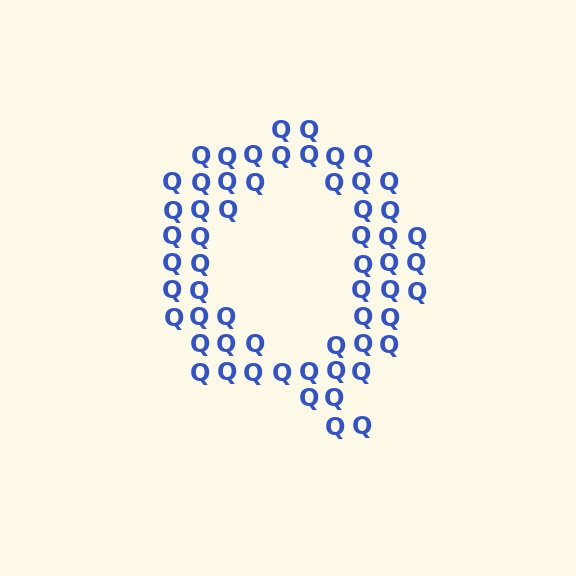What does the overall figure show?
The overall figure shows the letter Q.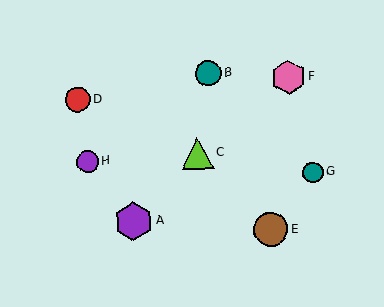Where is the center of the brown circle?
The center of the brown circle is at (271, 230).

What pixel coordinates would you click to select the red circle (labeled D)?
Click at (77, 100) to select the red circle D.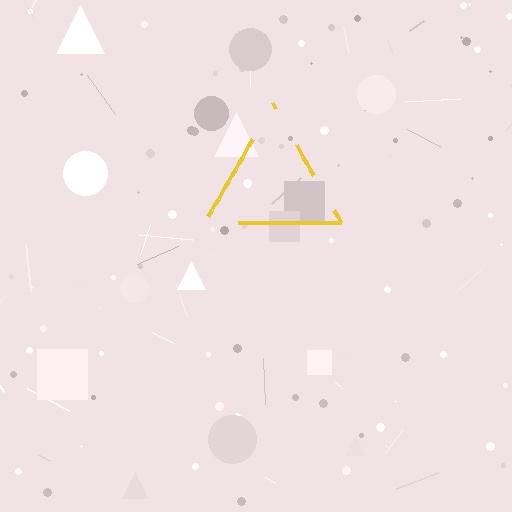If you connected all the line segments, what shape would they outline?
They would outline a triangle.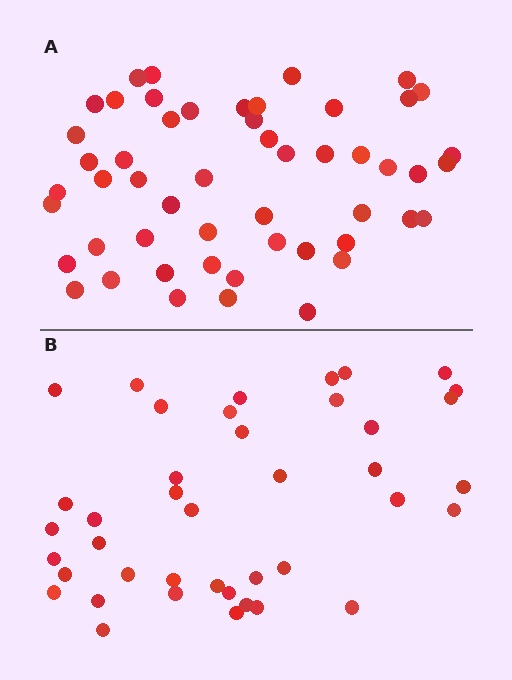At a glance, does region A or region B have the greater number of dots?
Region A (the top region) has more dots.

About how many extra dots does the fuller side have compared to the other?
Region A has roughly 12 or so more dots than region B.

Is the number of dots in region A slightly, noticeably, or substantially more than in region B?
Region A has noticeably more, but not dramatically so. The ratio is roughly 1.3 to 1.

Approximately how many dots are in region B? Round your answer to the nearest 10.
About 40 dots. (The exact count is 41, which rounds to 40.)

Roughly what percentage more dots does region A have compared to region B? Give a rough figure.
About 25% more.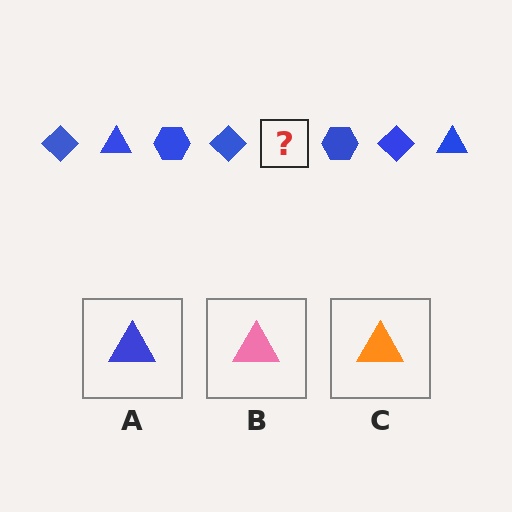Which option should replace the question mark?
Option A.